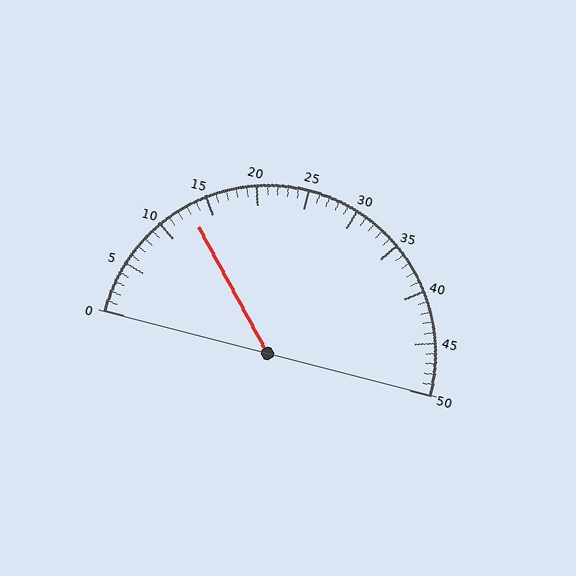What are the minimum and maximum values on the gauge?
The gauge ranges from 0 to 50.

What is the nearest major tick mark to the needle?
The nearest major tick mark is 15.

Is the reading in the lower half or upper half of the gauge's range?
The reading is in the lower half of the range (0 to 50).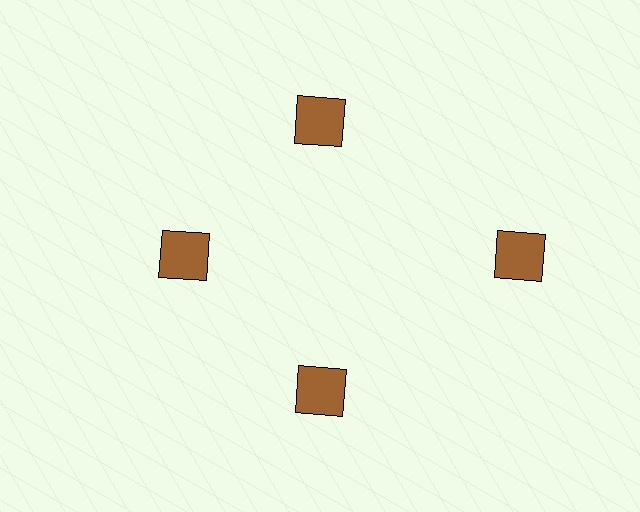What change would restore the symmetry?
The symmetry would be restored by moving it inward, back onto the ring so that all 4 squares sit at equal angles and equal distance from the center.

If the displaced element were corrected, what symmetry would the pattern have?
It would have 4-fold rotational symmetry — the pattern would map onto itself every 90 degrees.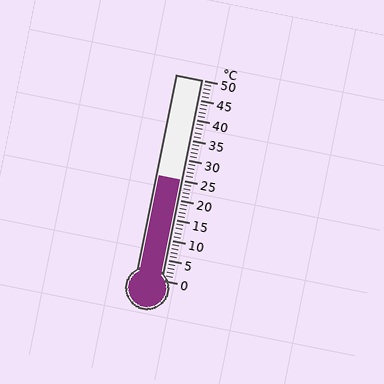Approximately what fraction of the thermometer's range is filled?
The thermometer is filled to approximately 50% of its range.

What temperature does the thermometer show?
The thermometer shows approximately 25°C.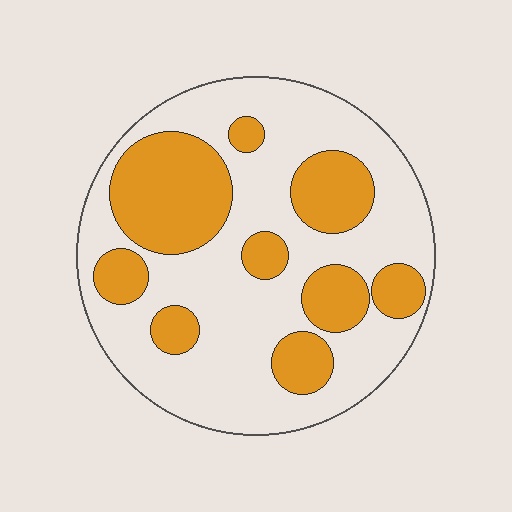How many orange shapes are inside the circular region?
9.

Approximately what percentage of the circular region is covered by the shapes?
Approximately 35%.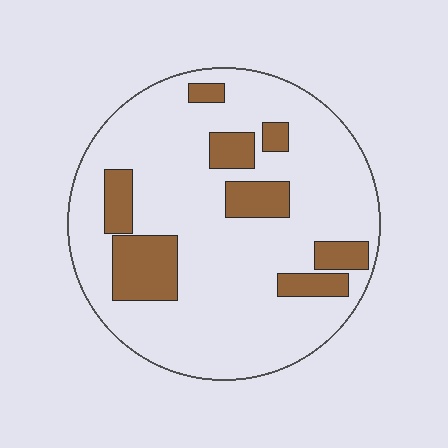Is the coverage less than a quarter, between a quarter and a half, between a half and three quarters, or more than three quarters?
Less than a quarter.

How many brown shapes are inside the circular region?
8.